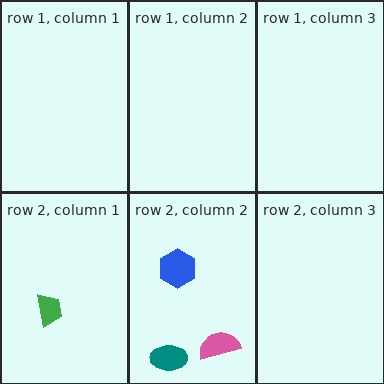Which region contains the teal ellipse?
The row 2, column 2 region.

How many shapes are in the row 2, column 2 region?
3.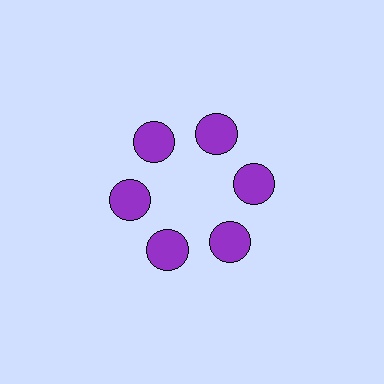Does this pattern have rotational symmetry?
Yes, this pattern has 6-fold rotational symmetry. It looks the same after rotating 60 degrees around the center.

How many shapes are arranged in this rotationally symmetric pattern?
There are 6 shapes, arranged in 6 groups of 1.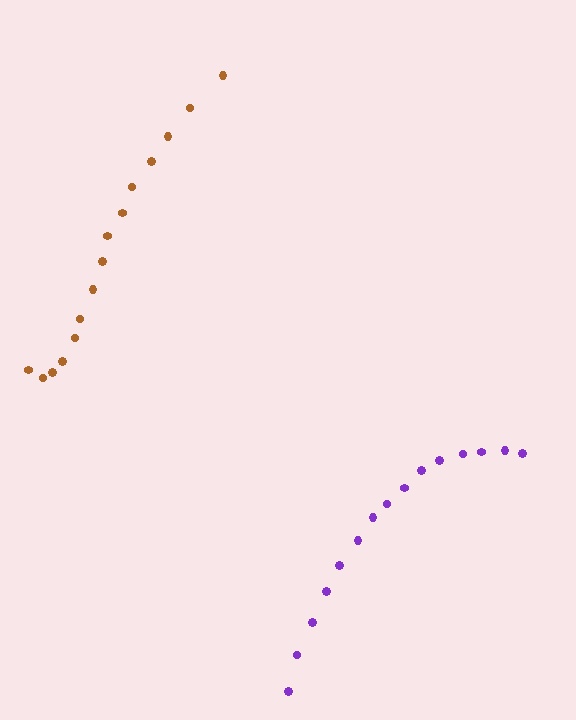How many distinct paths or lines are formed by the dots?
There are 2 distinct paths.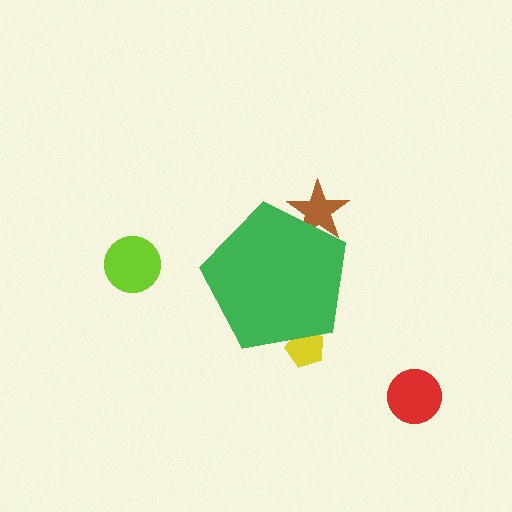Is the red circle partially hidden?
No, the red circle is fully visible.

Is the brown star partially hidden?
Yes, the brown star is partially hidden behind the green pentagon.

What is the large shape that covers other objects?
A green pentagon.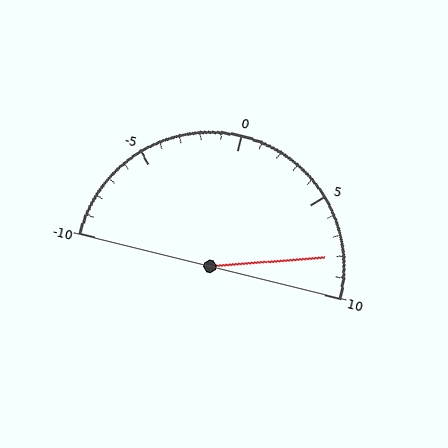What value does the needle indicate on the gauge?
The needle indicates approximately 8.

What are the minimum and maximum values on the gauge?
The gauge ranges from -10 to 10.